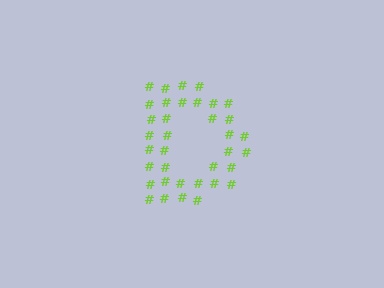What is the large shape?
The large shape is the letter D.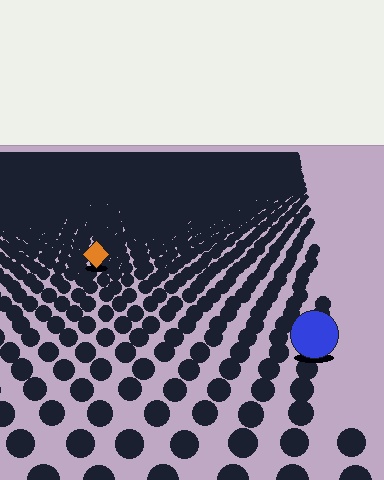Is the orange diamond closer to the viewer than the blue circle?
No. The blue circle is closer — you can tell from the texture gradient: the ground texture is coarser near it.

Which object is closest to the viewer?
The blue circle is closest. The texture marks near it are larger and more spread out.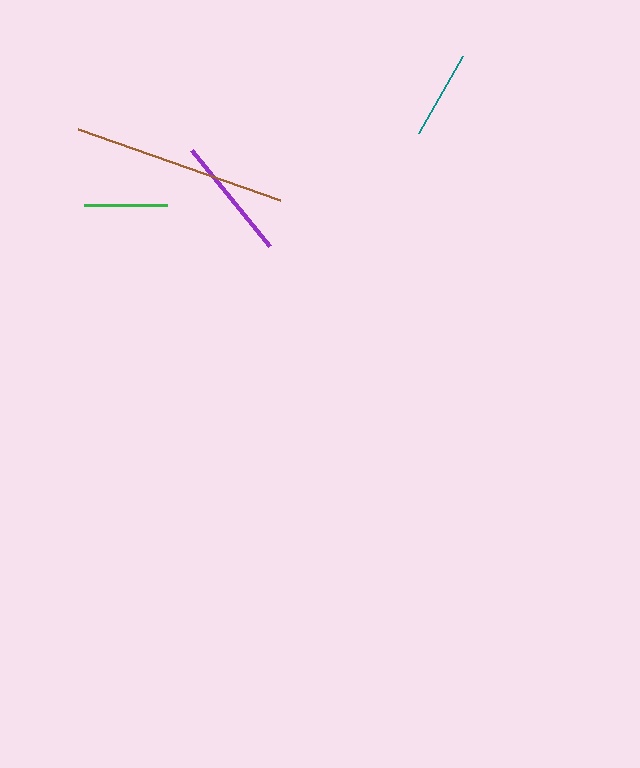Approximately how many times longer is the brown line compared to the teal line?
The brown line is approximately 2.4 times the length of the teal line.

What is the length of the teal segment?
The teal segment is approximately 89 pixels long.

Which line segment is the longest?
The brown line is the longest at approximately 214 pixels.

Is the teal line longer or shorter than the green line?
The teal line is longer than the green line.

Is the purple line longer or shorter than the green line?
The purple line is longer than the green line.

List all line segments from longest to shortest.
From longest to shortest: brown, purple, teal, green.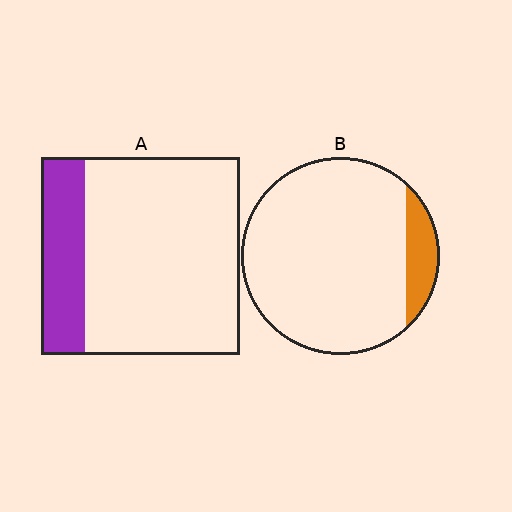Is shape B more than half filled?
No.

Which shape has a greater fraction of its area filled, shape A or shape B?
Shape A.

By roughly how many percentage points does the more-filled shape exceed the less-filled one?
By roughly 10 percentage points (A over B).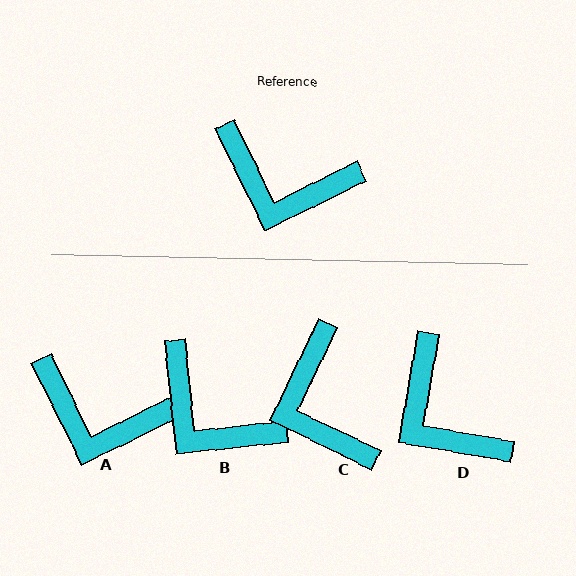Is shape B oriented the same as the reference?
No, it is off by about 20 degrees.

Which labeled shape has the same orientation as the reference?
A.